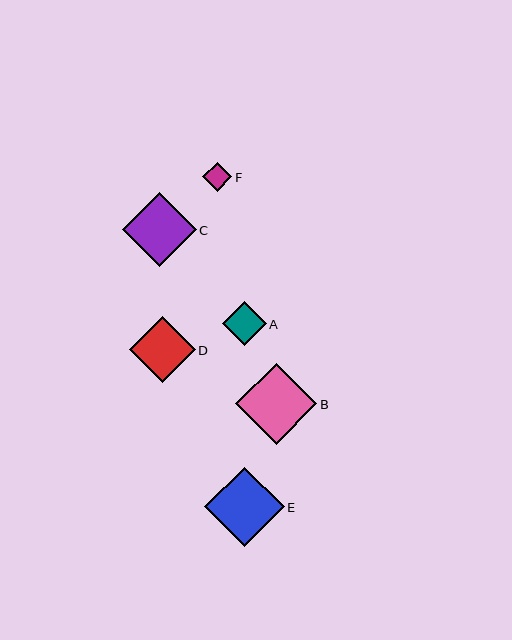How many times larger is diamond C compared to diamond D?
Diamond C is approximately 1.1 times the size of diamond D.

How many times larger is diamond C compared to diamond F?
Diamond C is approximately 2.6 times the size of diamond F.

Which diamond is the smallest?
Diamond F is the smallest with a size of approximately 29 pixels.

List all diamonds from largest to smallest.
From largest to smallest: B, E, C, D, A, F.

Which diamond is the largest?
Diamond B is the largest with a size of approximately 82 pixels.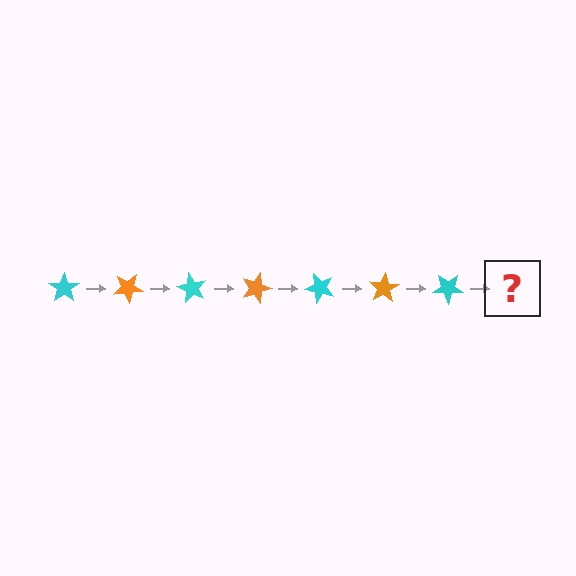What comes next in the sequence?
The next element should be an orange star, rotated 210 degrees from the start.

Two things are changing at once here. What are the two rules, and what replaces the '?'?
The two rules are that it rotates 30 degrees each step and the color cycles through cyan and orange. The '?' should be an orange star, rotated 210 degrees from the start.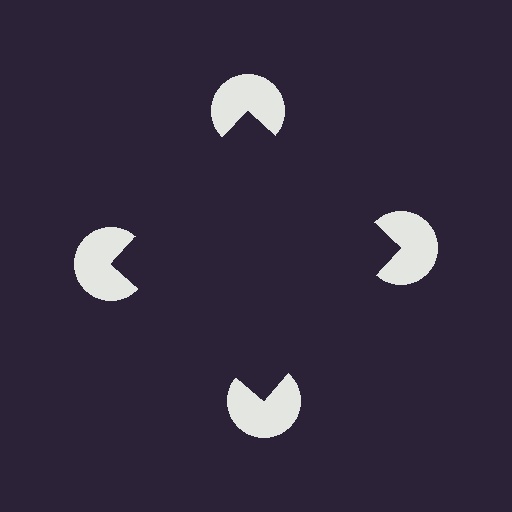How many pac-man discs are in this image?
There are 4 — one at each vertex of the illusory square.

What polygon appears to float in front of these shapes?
An illusory square — its edges are inferred from the aligned wedge cuts in the pac-man discs, not physically drawn.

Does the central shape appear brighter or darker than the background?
It typically appears slightly darker than the background, even though no actual brightness change is drawn.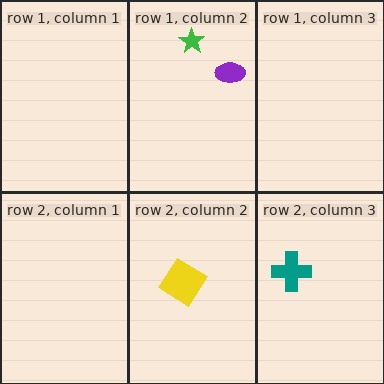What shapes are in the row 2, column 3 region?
The teal cross.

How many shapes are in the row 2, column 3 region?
1.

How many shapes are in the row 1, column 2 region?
2.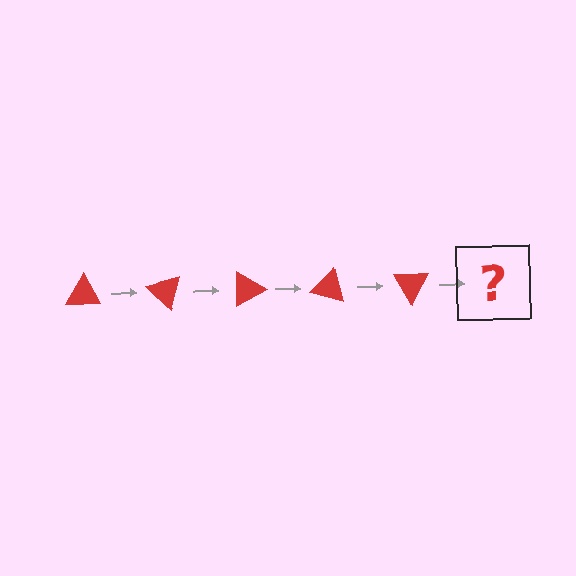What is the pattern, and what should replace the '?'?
The pattern is that the triangle rotates 45 degrees each step. The '?' should be a red triangle rotated 225 degrees.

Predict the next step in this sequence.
The next step is a red triangle rotated 225 degrees.